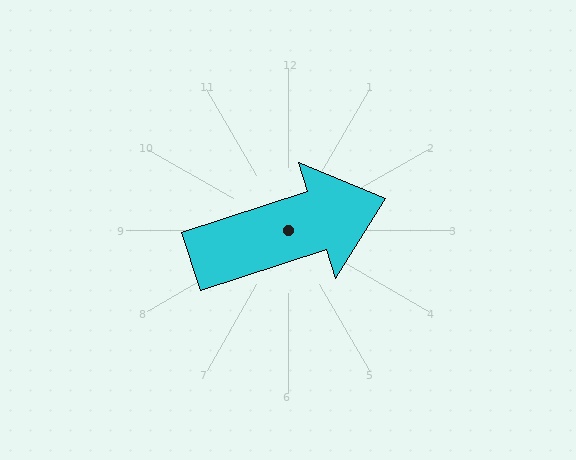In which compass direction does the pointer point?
East.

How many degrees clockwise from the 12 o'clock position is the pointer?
Approximately 72 degrees.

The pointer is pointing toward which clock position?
Roughly 2 o'clock.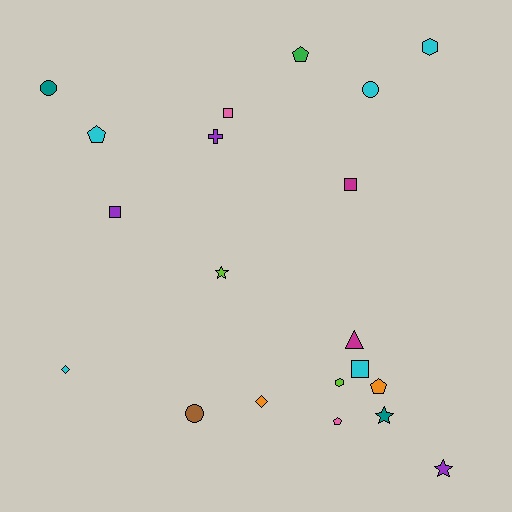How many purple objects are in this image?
There are 3 purple objects.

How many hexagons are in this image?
There are 2 hexagons.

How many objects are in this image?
There are 20 objects.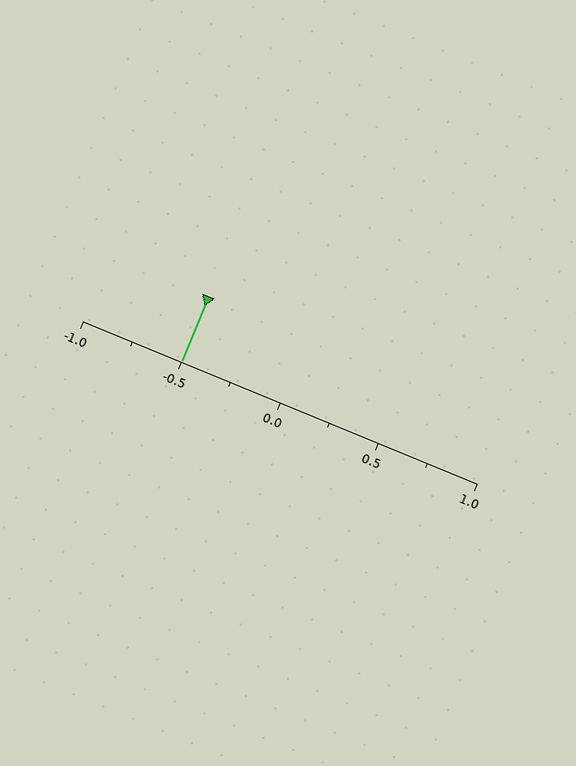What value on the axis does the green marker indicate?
The marker indicates approximately -0.5.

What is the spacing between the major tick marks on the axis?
The major ticks are spaced 0.5 apart.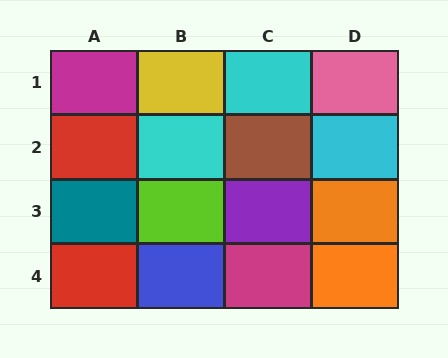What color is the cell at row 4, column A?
Red.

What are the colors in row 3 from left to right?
Teal, lime, purple, orange.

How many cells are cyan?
3 cells are cyan.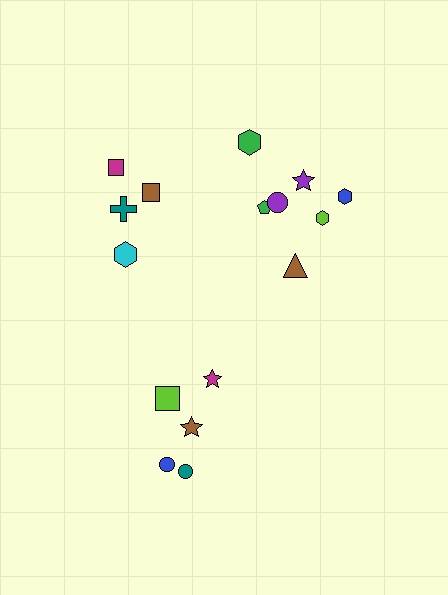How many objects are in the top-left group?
There are 4 objects.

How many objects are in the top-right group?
There are 7 objects.